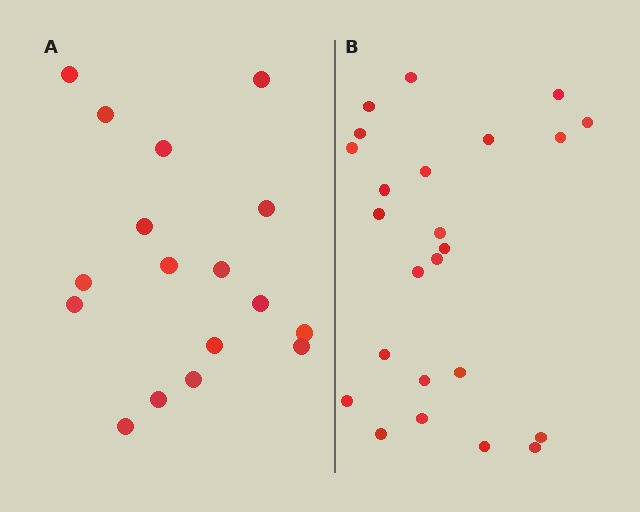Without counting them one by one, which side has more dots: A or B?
Region B (the right region) has more dots.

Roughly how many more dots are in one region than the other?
Region B has roughly 8 or so more dots than region A.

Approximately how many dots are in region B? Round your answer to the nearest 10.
About 20 dots. (The exact count is 24, which rounds to 20.)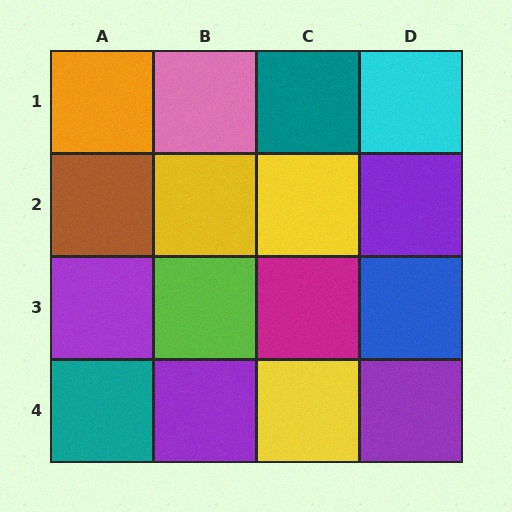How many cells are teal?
2 cells are teal.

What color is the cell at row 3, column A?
Purple.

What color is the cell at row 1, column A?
Orange.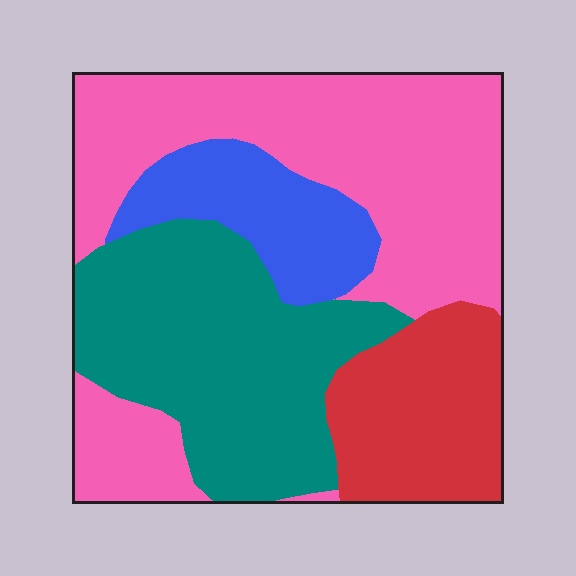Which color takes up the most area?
Pink, at roughly 40%.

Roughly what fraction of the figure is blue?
Blue takes up about one eighth (1/8) of the figure.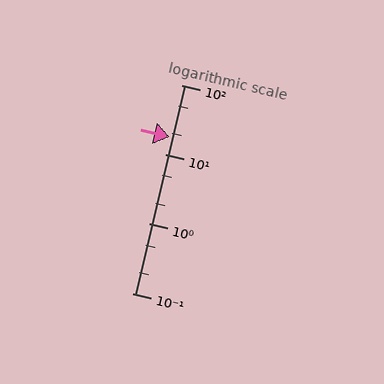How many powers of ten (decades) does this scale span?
The scale spans 3 decades, from 0.1 to 100.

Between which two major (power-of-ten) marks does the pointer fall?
The pointer is between 10 and 100.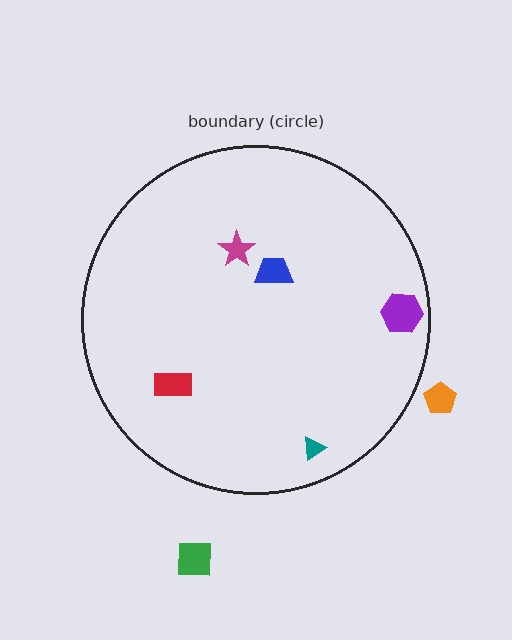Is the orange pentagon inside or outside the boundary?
Outside.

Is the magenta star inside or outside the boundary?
Inside.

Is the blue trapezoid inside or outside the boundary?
Inside.